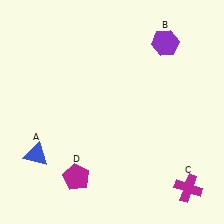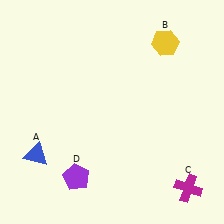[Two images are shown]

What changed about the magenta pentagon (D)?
In Image 1, D is magenta. In Image 2, it changed to purple.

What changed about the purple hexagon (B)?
In Image 1, B is purple. In Image 2, it changed to yellow.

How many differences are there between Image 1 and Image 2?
There are 2 differences between the two images.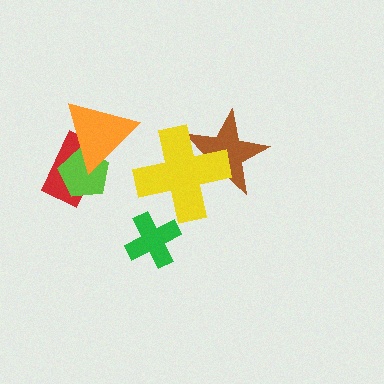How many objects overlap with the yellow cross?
1 object overlaps with the yellow cross.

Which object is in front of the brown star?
The yellow cross is in front of the brown star.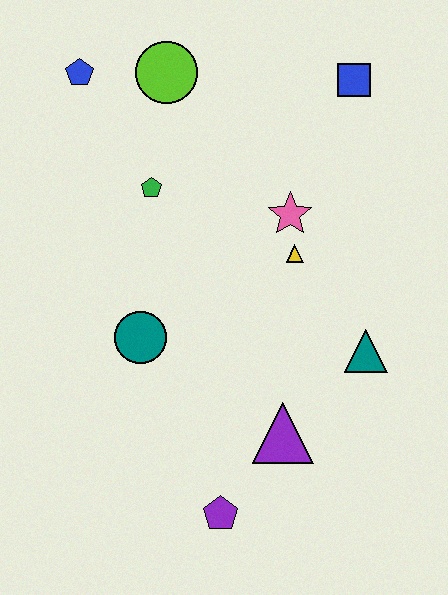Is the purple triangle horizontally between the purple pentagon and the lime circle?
No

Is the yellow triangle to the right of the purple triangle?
Yes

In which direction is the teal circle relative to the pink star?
The teal circle is to the left of the pink star.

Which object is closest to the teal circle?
The green pentagon is closest to the teal circle.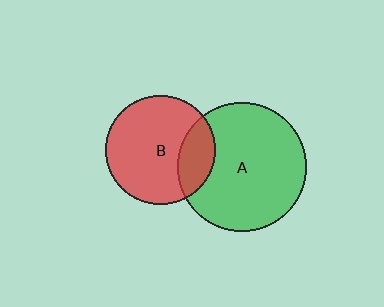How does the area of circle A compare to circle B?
Approximately 1.4 times.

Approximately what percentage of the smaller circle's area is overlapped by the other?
Approximately 20%.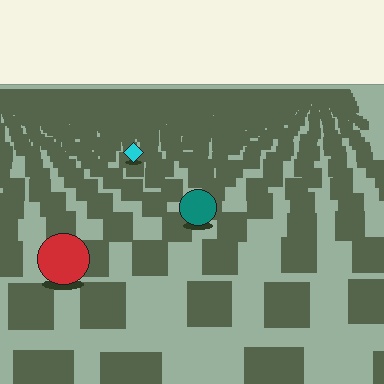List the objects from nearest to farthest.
From nearest to farthest: the red circle, the teal circle, the cyan diamond.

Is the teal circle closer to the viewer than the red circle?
No. The red circle is closer — you can tell from the texture gradient: the ground texture is coarser near it.